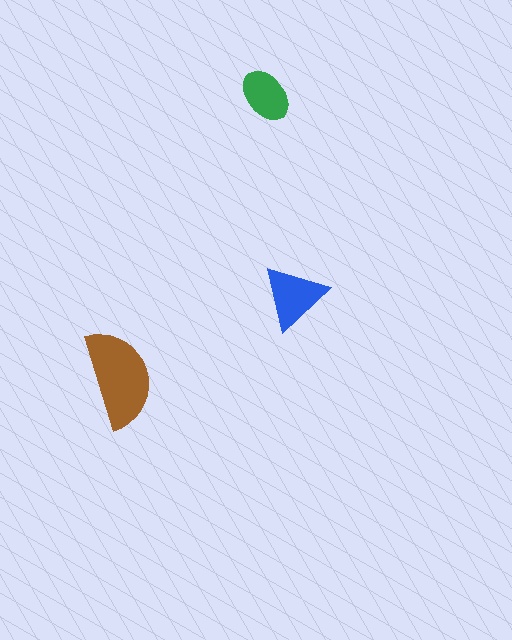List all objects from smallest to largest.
The green ellipse, the blue triangle, the brown semicircle.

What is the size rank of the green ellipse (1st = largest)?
3rd.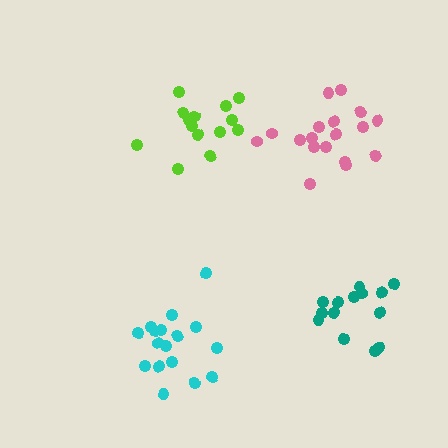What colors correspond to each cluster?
The clusters are colored: lime, cyan, pink, teal.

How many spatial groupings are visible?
There are 4 spatial groupings.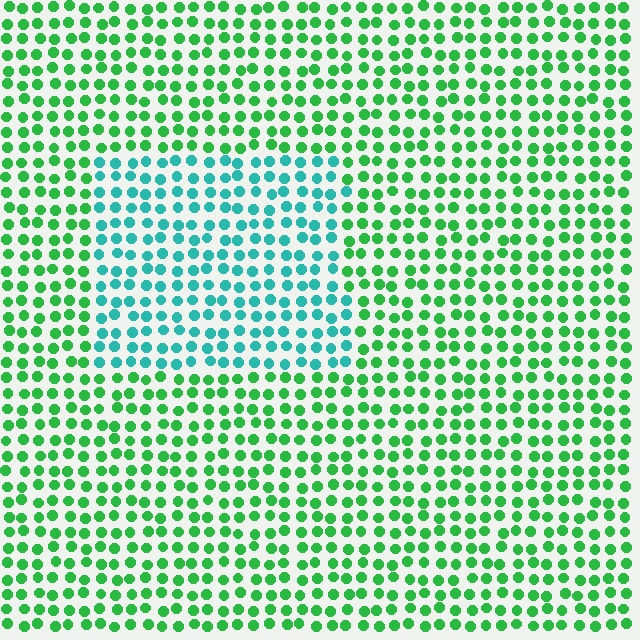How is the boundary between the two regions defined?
The boundary is defined purely by a slight shift in hue (about 45 degrees). Spacing, size, and orientation are identical on both sides.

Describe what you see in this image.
The image is filled with small green elements in a uniform arrangement. A rectangle-shaped region is visible where the elements are tinted to a slightly different hue, forming a subtle color boundary.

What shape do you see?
I see a rectangle.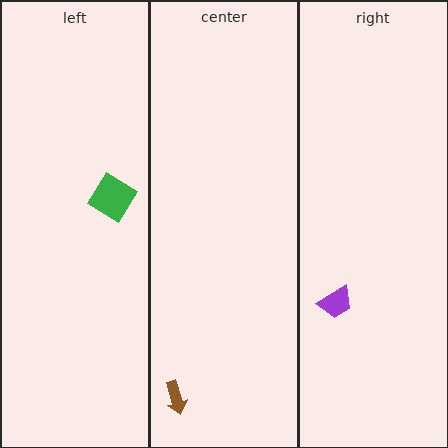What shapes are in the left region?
The green diamond.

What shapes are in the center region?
The brown arrow.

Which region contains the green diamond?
The left region.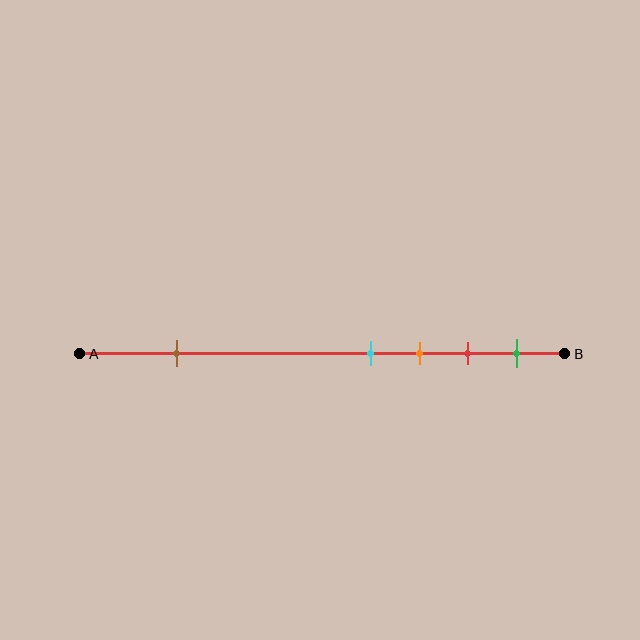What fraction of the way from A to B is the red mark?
The red mark is approximately 80% (0.8) of the way from A to B.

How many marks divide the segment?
There are 5 marks dividing the segment.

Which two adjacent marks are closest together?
The cyan and orange marks are the closest adjacent pair.